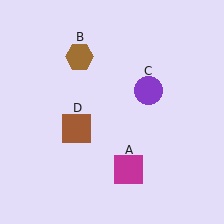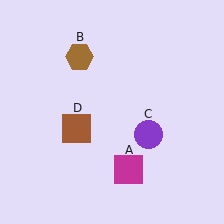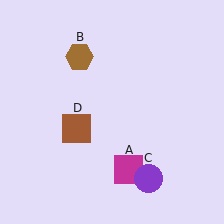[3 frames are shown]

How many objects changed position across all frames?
1 object changed position: purple circle (object C).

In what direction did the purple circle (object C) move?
The purple circle (object C) moved down.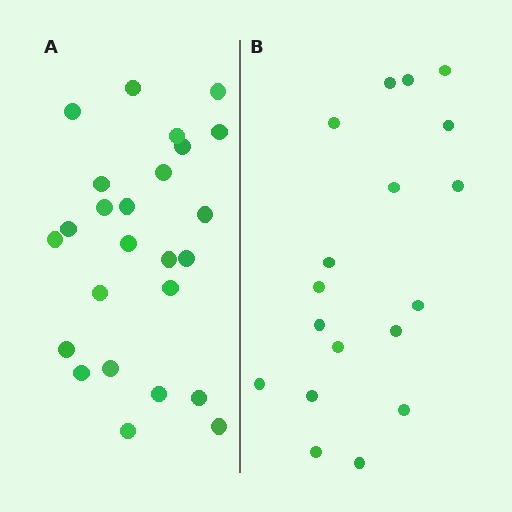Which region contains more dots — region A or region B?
Region A (the left region) has more dots.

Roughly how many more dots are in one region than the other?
Region A has roughly 8 or so more dots than region B.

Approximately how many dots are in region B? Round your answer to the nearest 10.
About 20 dots. (The exact count is 18, which rounds to 20.)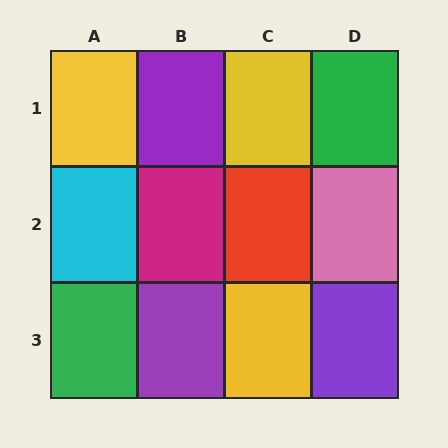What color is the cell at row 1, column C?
Yellow.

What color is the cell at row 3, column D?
Purple.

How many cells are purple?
3 cells are purple.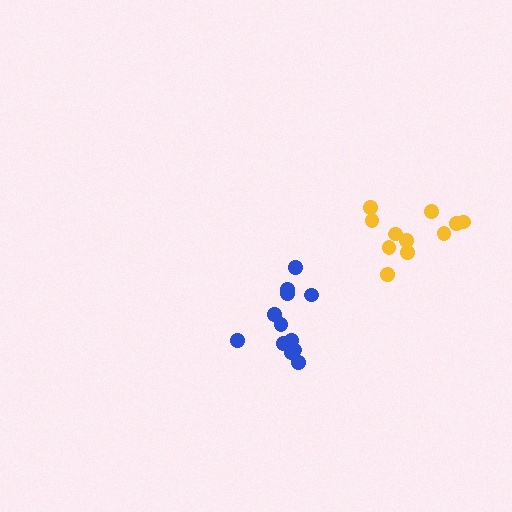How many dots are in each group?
Group 1: 12 dots, Group 2: 11 dots (23 total).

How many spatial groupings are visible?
There are 2 spatial groupings.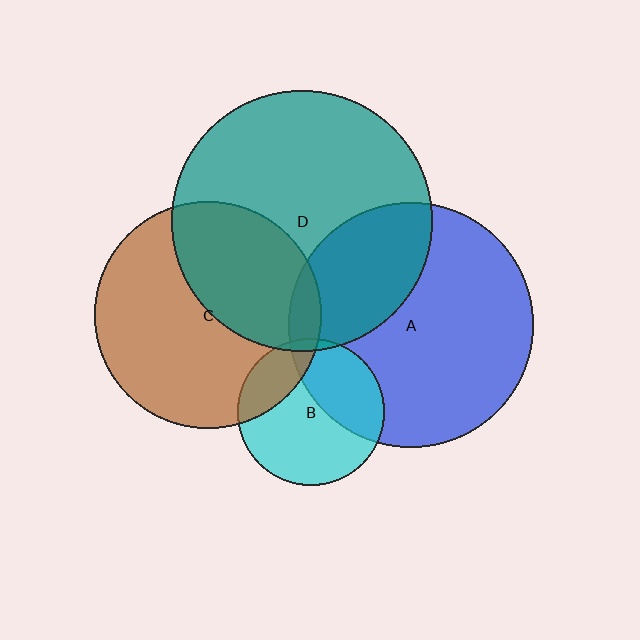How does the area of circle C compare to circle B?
Approximately 2.4 times.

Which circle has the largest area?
Circle D (teal).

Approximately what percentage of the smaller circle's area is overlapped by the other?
Approximately 30%.